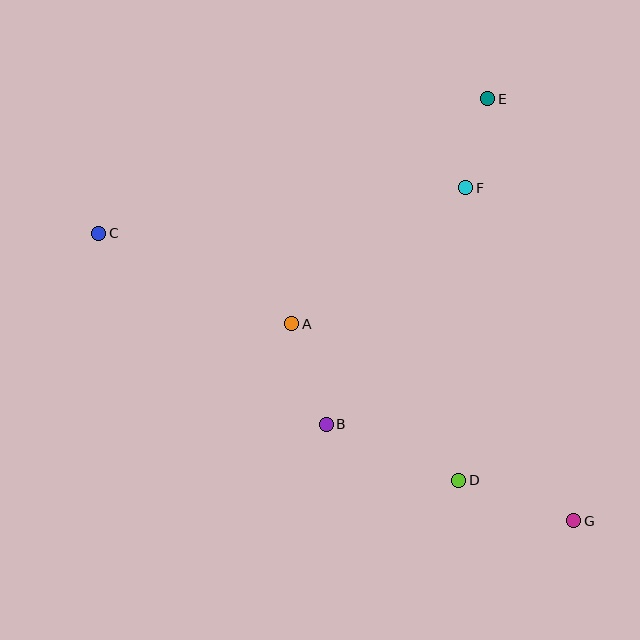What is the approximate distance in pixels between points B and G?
The distance between B and G is approximately 266 pixels.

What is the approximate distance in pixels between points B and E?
The distance between B and E is approximately 364 pixels.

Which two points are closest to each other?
Points E and F are closest to each other.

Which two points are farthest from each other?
Points C and G are farthest from each other.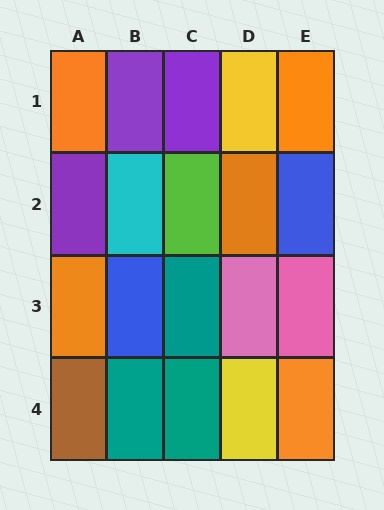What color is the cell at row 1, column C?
Purple.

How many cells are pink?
2 cells are pink.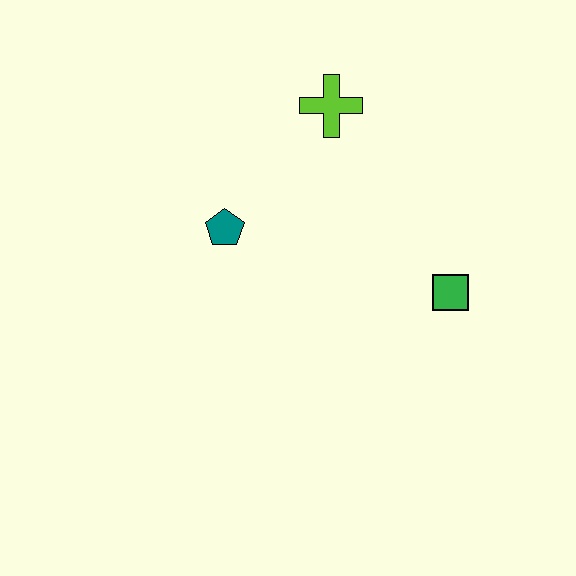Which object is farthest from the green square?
The teal pentagon is farthest from the green square.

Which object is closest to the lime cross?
The teal pentagon is closest to the lime cross.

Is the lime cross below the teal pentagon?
No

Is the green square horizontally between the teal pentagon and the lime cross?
No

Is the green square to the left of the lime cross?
No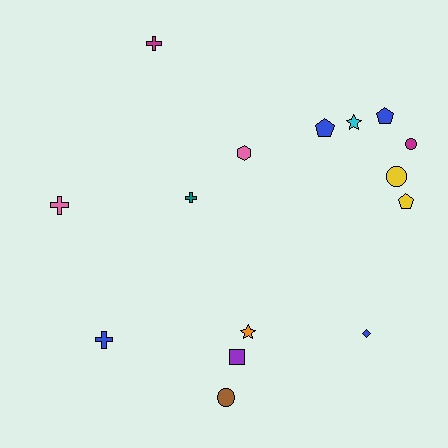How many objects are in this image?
There are 15 objects.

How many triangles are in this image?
There are no triangles.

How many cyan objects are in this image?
There is 1 cyan object.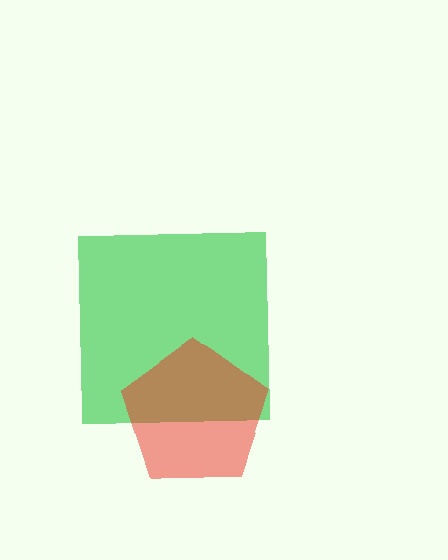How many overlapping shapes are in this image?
There are 2 overlapping shapes in the image.